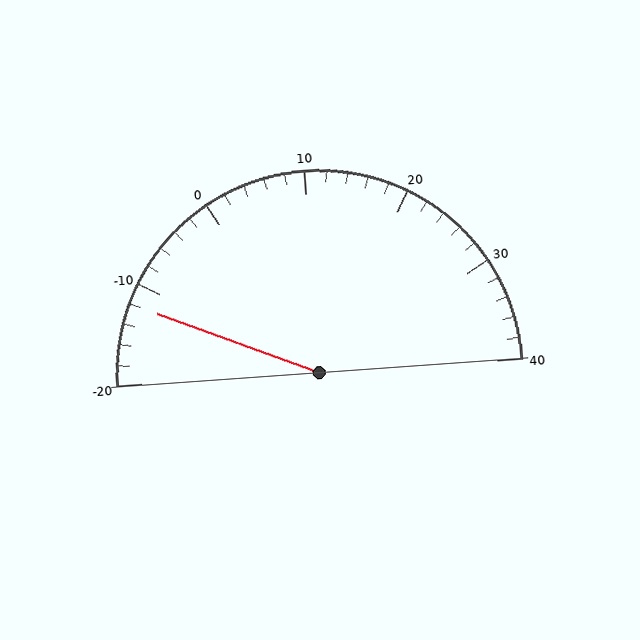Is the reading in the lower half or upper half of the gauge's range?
The reading is in the lower half of the range (-20 to 40).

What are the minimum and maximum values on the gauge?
The gauge ranges from -20 to 40.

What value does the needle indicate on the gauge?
The needle indicates approximately -12.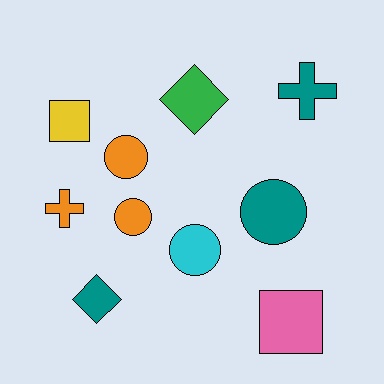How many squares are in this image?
There are 2 squares.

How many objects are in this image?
There are 10 objects.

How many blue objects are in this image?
There are no blue objects.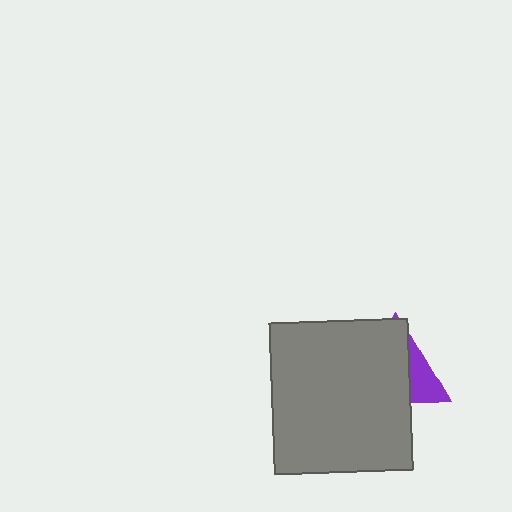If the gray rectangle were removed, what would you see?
You would see the complete purple triangle.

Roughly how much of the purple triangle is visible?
A small part of it is visible (roughly 31%).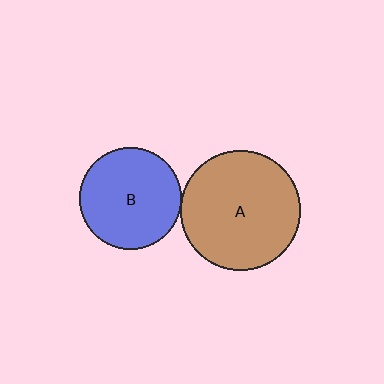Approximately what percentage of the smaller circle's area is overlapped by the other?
Approximately 5%.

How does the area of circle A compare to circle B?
Approximately 1.4 times.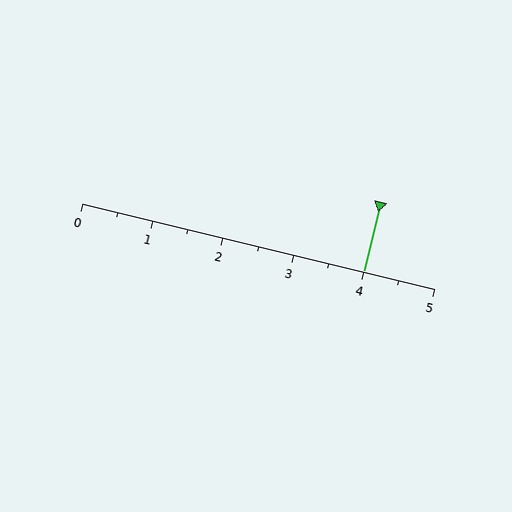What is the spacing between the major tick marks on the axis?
The major ticks are spaced 1 apart.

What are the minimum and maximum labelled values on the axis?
The axis runs from 0 to 5.